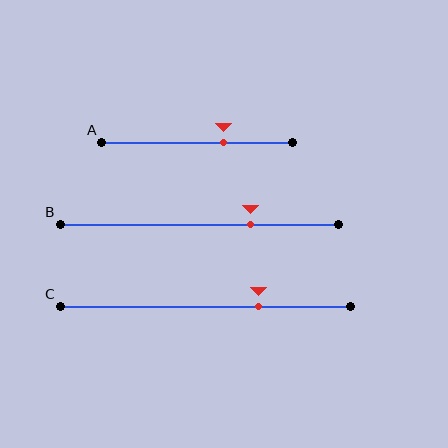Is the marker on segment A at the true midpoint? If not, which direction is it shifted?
No, the marker on segment A is shifted to the right by about 14% of the segment length.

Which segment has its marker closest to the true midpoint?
Segment A has its marker closest to the true midpoint.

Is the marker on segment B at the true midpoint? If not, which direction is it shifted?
No, the marker on segment B is shifted to the right by about 18% of the segment length.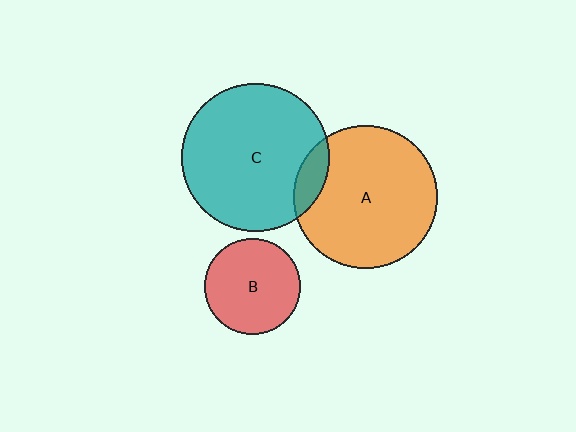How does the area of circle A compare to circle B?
Approximately 2.2 times.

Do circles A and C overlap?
Yes.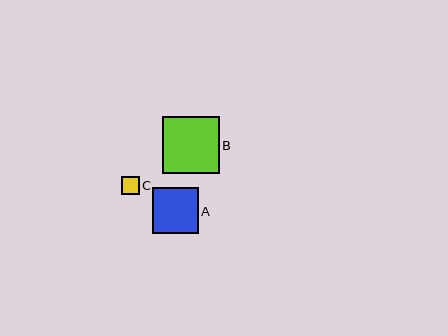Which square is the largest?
Square B is the largest with a size of approximately 57 pixels.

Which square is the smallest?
Square C is the smallest with a size of approximately 18 pixels.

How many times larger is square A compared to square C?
Square A is approximately 2.6 times the size of square C.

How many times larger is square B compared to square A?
Square B is approximately 1.2 times the size of square A.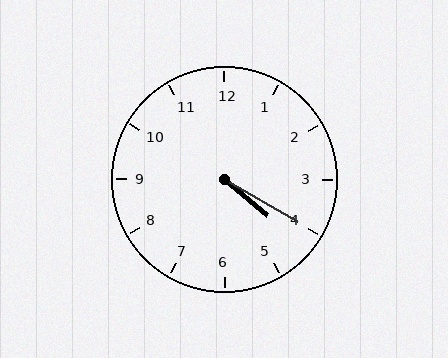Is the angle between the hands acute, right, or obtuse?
It is acute.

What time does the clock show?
4:20.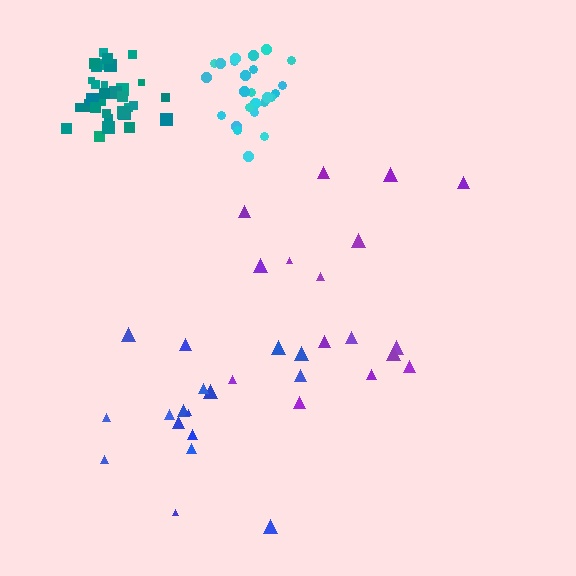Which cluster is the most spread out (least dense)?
Blue.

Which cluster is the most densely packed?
Teal.